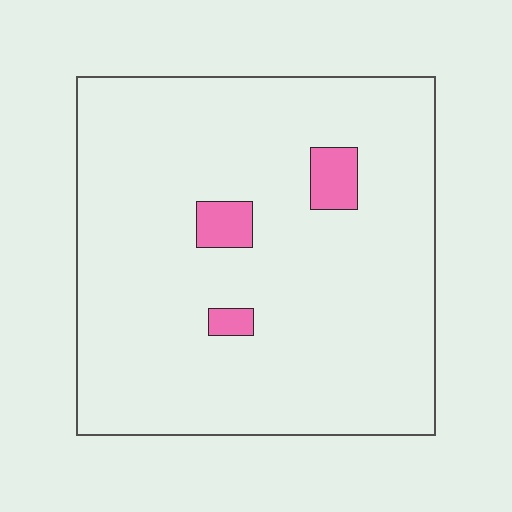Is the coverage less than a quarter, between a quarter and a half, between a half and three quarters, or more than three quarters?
Less than a quarter.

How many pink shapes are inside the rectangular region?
3.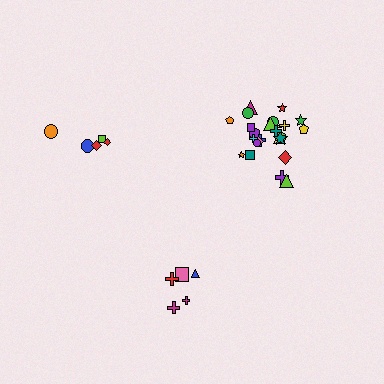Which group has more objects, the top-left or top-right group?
The top-right group.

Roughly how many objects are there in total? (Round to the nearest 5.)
Roughly 35 objects in total.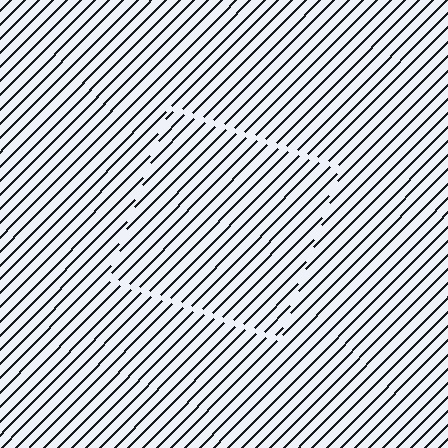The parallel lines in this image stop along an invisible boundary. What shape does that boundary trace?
An illusory square. The interior of the shape contains the same grating, shifted by half a period — the contour is defined by the phase discontinuity where line-ends from the inner and outer gratings abut.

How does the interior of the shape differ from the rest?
The interior of the shape contains the same grating, shifted by half a period — the contour is defined by the phase discontinuity where line-ends from the inner and outer gratings abut.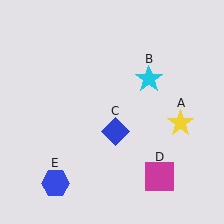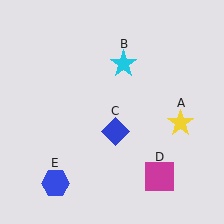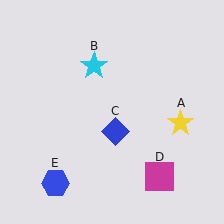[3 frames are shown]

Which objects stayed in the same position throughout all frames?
Yellow star (object A) and blue diamond (object C) and magenta square (object D) and blue hexagon (object E) remained stationary.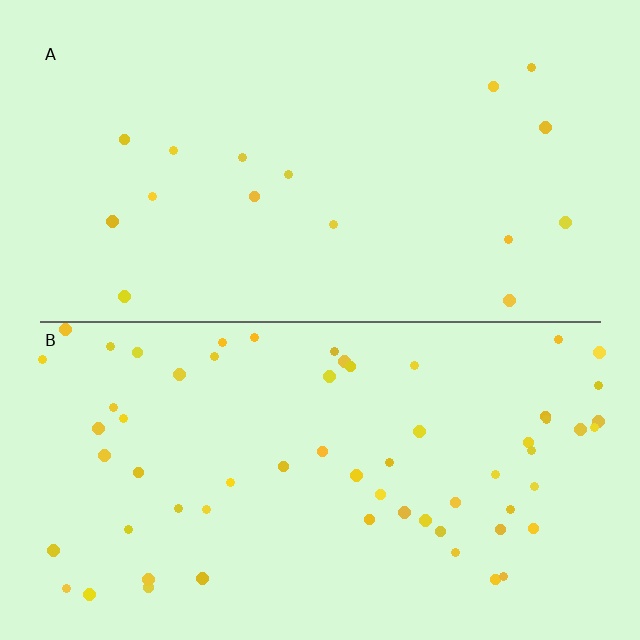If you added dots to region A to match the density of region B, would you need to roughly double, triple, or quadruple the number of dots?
Approximately quadruple.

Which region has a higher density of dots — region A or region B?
B (the bottom).